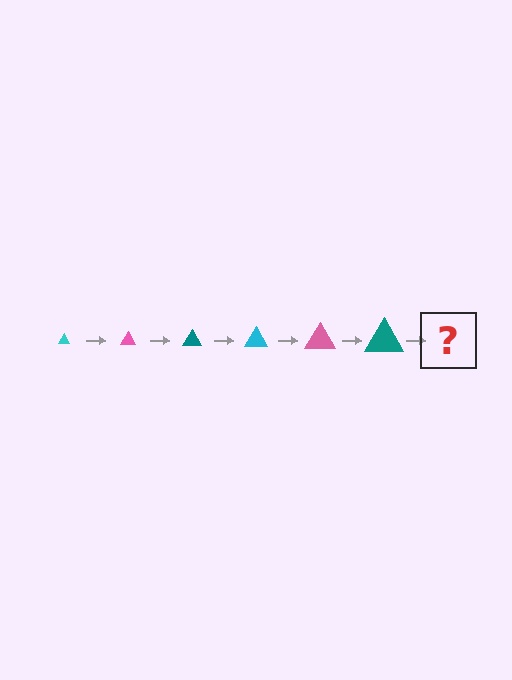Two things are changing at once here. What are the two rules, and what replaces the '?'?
The two rules are that the triangle grows larger each step and the color cycles through cyan, pink, and teal. The '?' should be a cyan triangle, larger than the previous one.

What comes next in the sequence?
The next element should be a cyan triangle, larger than the previous one.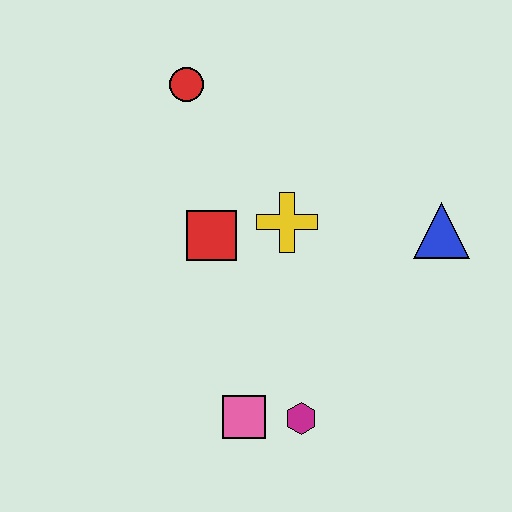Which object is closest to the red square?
The yellow cross is closest to the red square.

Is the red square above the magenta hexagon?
Yes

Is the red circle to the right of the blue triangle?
No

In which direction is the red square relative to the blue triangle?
The red square is to the left of the blue triangle.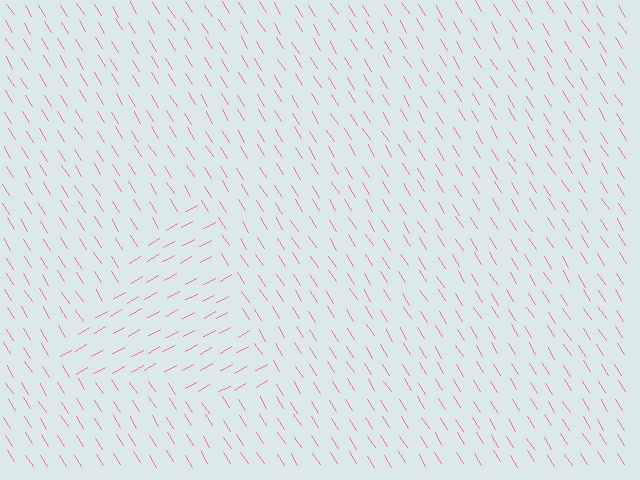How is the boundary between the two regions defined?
The boundary is defined purely by a change in line orientation (approximately 87 degrees difference). All lines are the same color and thickness.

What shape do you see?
I see a triangle.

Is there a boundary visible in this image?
Yes, there is a texture boundary formed by a change in line orientation.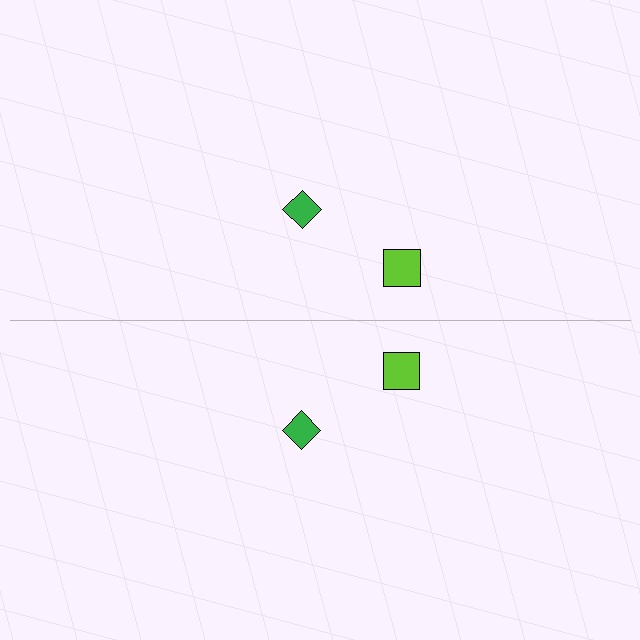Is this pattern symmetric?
Yes, this pattern has bilateral (reflection) symmetry.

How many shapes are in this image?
There are 4 shapes in this image.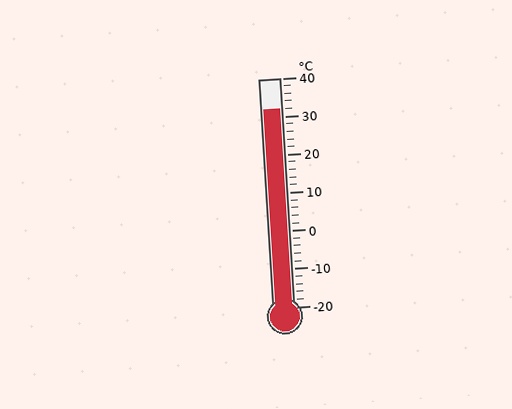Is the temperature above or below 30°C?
The temperature is above 30°C.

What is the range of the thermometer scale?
The thermometer scale ranges from -20°C to 40°C.